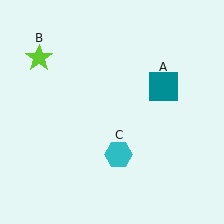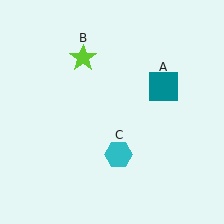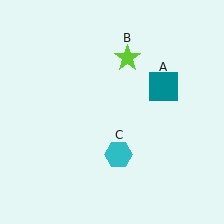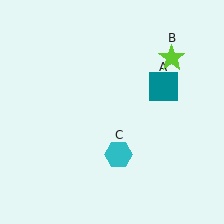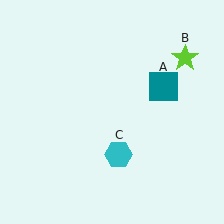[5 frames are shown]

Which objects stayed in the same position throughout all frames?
Teal square (object A) and cyan hexagon (object C) remained stationary.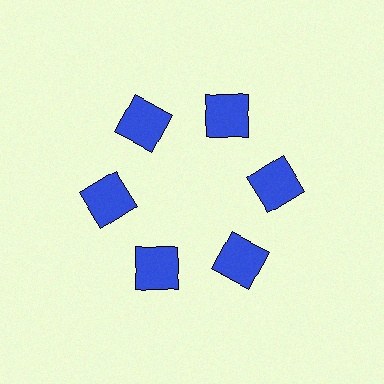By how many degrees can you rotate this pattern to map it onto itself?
The pattern maps onto itself every 60 degrees of rotation.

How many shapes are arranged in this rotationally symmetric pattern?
There are 6 shapes, arranged in 6 groups of 1.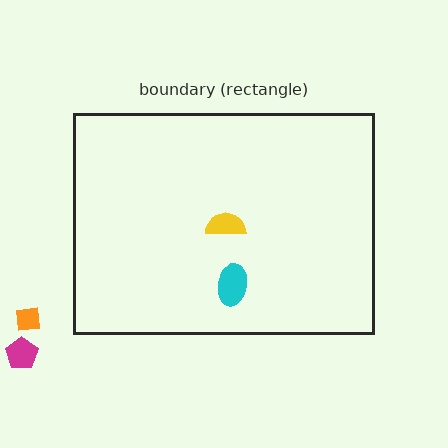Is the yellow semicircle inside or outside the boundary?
Inside.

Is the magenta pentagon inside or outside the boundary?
Outside.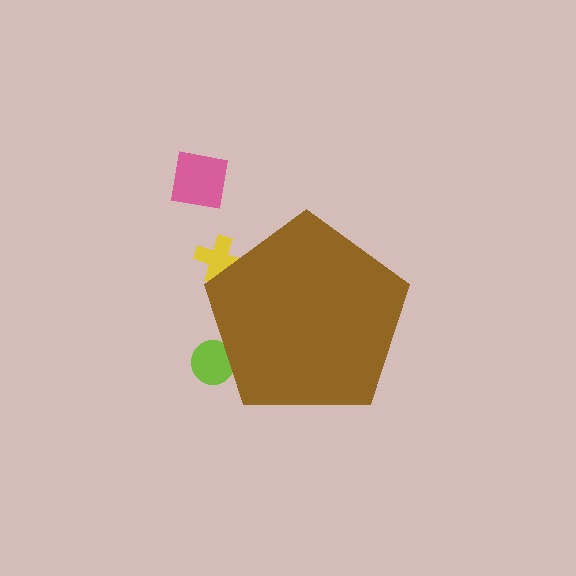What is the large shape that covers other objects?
A brown pentagon.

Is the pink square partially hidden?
No, the pink square is fully visible.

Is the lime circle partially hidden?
Yes, the lime circle is partially hidden behind the brown pentagon.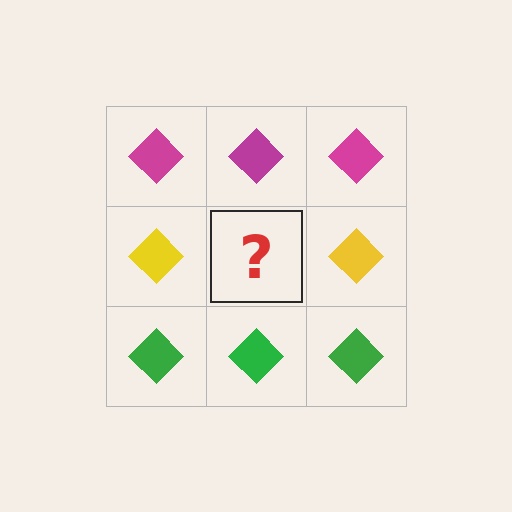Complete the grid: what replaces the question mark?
The question mark should be replaced with a yellow diamond.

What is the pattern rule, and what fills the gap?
The rule is that each row has a consistent color. The gap should be filled with a yellow diamond.